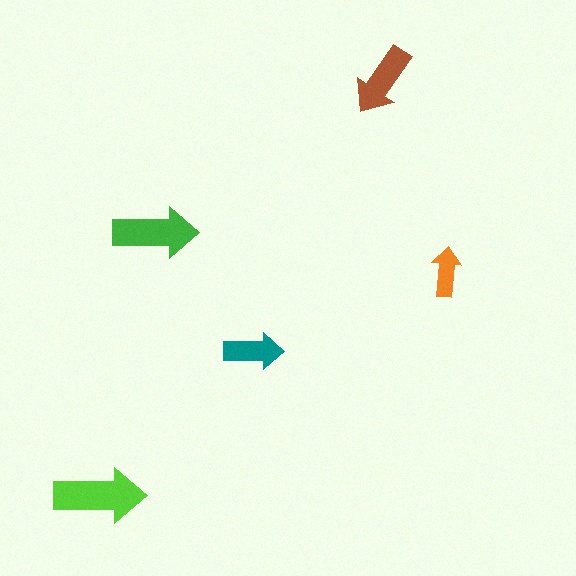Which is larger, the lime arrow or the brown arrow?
The lime one.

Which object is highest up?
The brown arrow is topmost.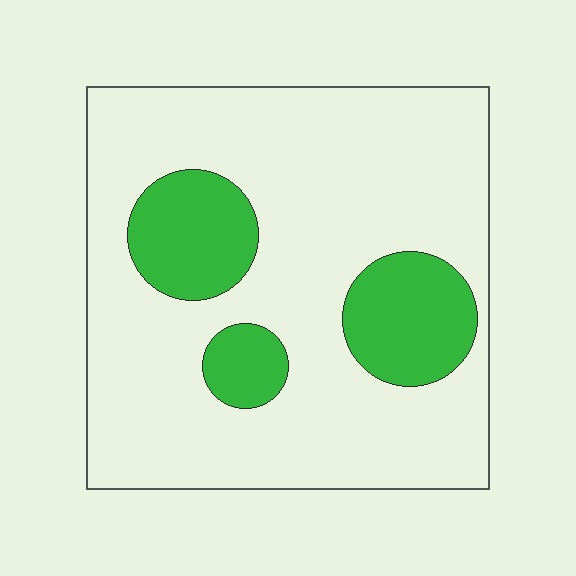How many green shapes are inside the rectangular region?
3.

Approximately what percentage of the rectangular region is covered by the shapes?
Approximately 20%.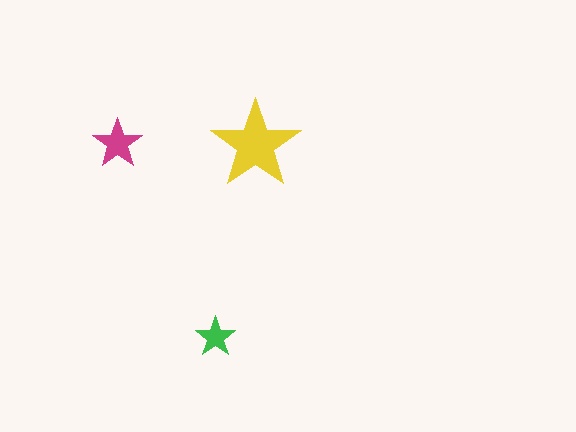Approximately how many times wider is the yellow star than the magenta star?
About 2 times wider.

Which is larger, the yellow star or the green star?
The yellow one.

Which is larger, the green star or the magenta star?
The magenta one.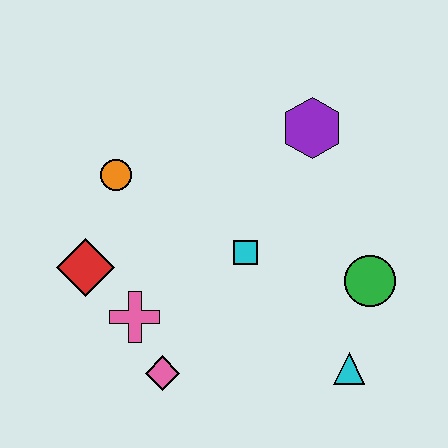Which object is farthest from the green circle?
The red diamond is farthest from the green circle.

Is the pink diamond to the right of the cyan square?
No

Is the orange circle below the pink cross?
No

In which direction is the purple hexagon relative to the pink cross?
The purple hexagon is above the pink cross.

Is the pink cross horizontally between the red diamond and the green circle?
Yes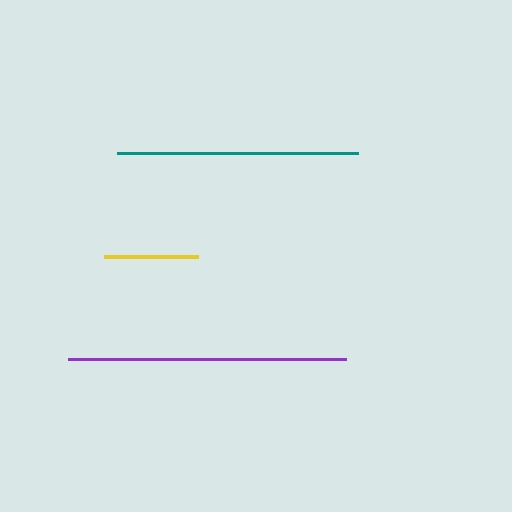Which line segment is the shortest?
The yellow line is the shortest at approximately 94 pixels.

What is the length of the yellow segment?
The yellow segment is approximately 94 pixels long.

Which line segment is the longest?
The purple line is the longest at approximately 278 pixels.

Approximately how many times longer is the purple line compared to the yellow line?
The purple line is approximately 3.0 times the length of the yellow line.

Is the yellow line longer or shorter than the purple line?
The purple line is longer than the yellow line.